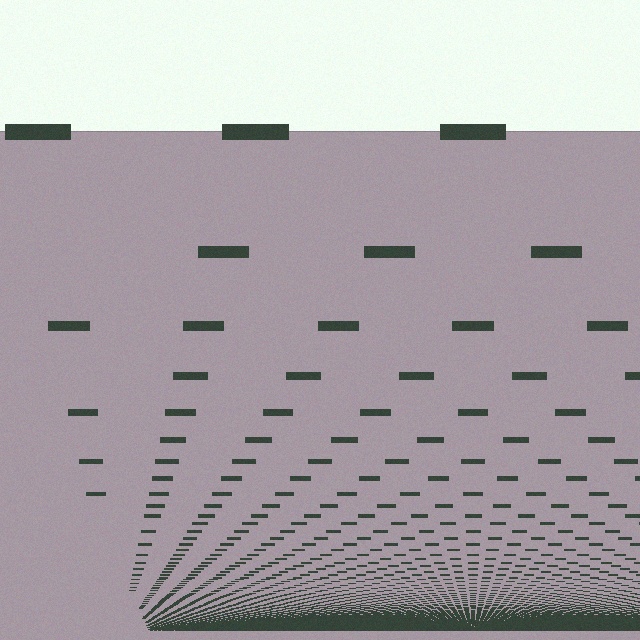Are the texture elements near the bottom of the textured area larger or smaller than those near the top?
Smaller. The gradient is inverted — elements near the bottom are smaller and denser.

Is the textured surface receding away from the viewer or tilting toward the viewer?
The surface appears to tilt toward the viewer. Texture elements get larger and sparser toward the top.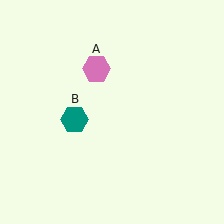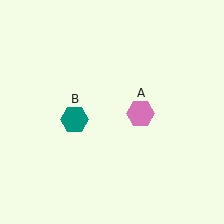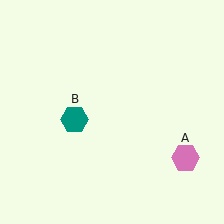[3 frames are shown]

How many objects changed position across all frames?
1 object changed position: pink hexagon (object A).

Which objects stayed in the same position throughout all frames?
Teal hexagon (object B) remained stationary.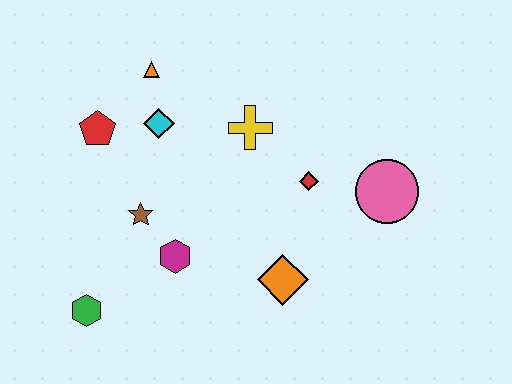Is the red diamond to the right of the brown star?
Yes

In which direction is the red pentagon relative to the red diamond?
The red pentagon is to the left of the red diamond.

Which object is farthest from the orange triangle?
The pink circle is farthest from the orange triangle.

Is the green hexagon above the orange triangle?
No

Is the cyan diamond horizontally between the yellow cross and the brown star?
Yes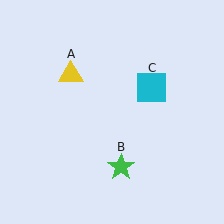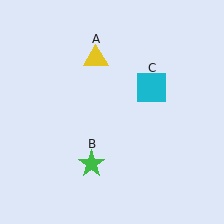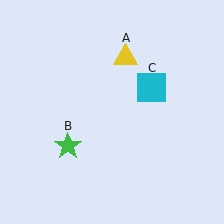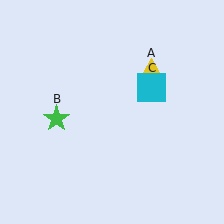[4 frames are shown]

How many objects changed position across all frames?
2 objects changed position: yellow triangle (object A), green star (object B).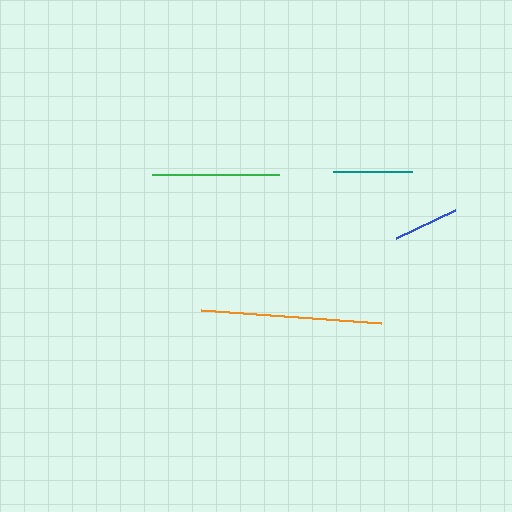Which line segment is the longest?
The orange line is the longest at approximately 181 pixels.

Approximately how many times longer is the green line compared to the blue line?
The green line is approximately 1.9 times the length of the blue line.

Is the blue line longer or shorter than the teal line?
The teal line is longer than the blue line.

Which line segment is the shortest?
The blue line is the shortest at approximately 66 pixels.